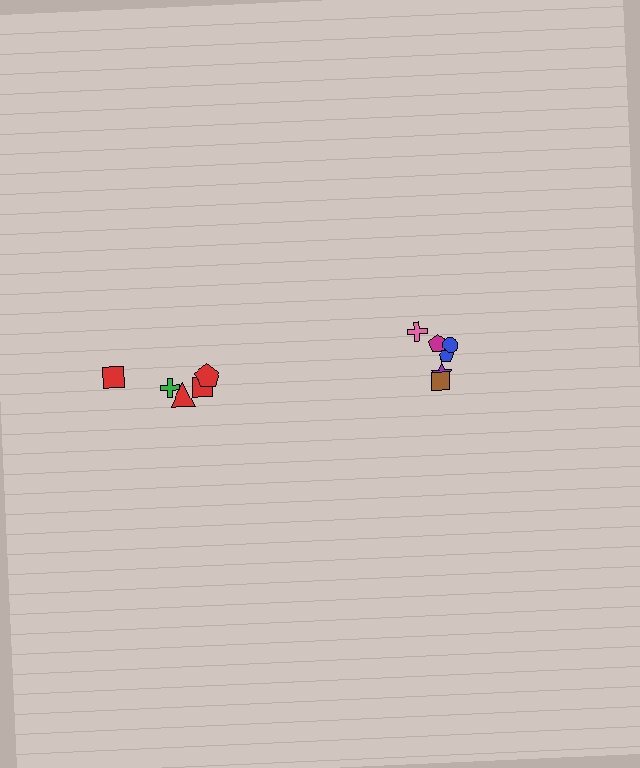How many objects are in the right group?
There are 7 objects.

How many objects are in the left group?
There are 5 objects.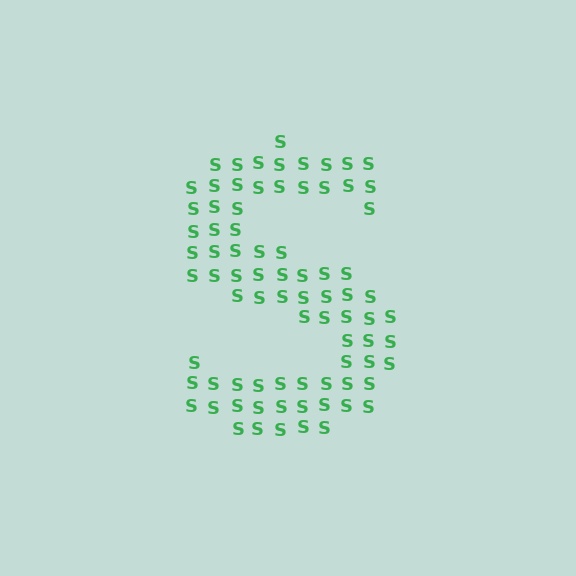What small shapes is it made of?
It is made of small letter S's.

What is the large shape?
The large shape is the letter S.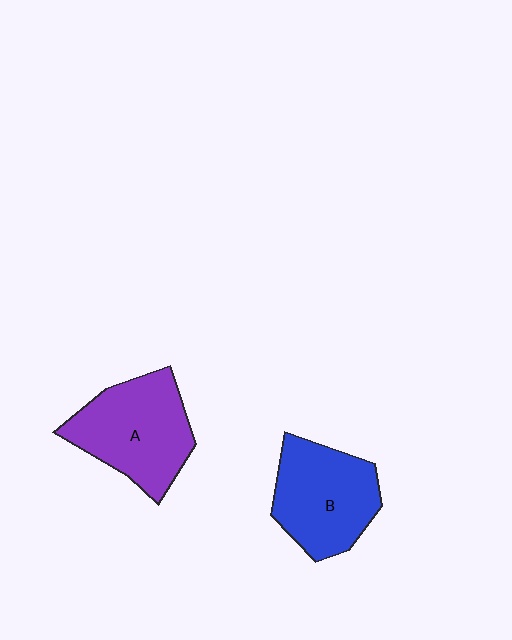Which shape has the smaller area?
Shape B (blue).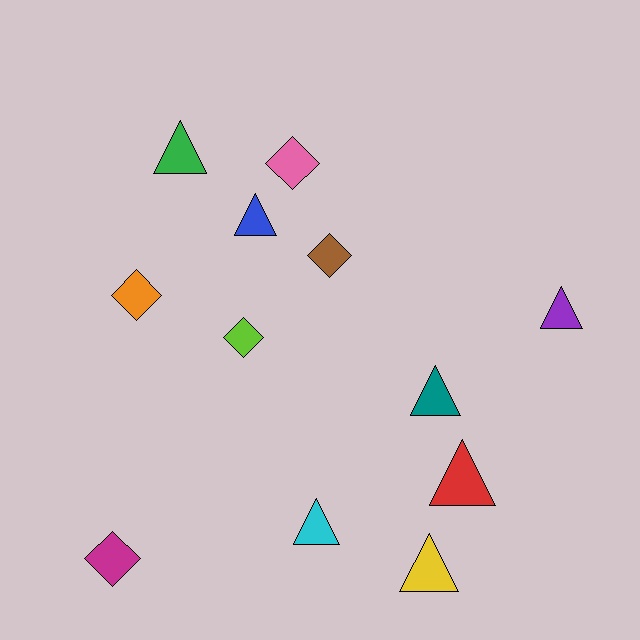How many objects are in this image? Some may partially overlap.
There are 12 objects.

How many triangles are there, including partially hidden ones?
There are 7 triangles.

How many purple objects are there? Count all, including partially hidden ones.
There is 1 purple object.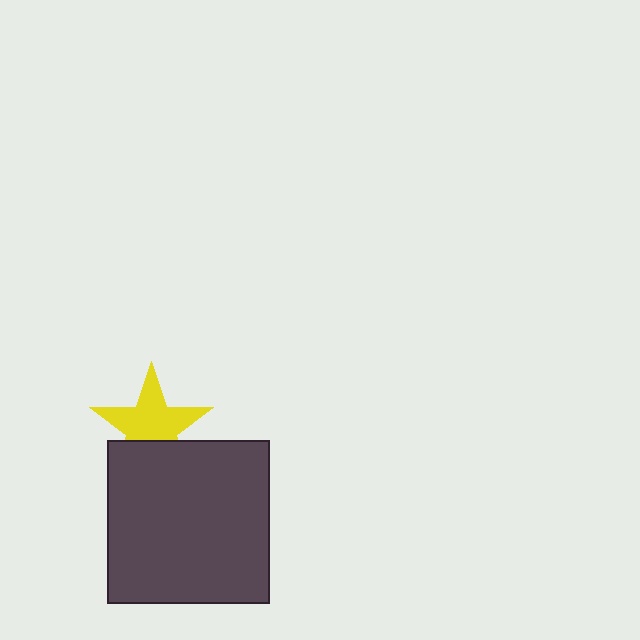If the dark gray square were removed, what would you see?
You would see the complete yellow star.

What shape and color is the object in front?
The object in front is a dark gray square.